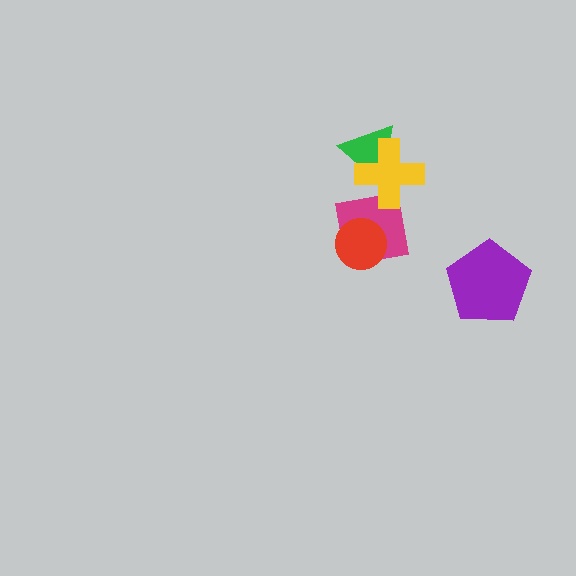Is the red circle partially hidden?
No, no other shape covers it.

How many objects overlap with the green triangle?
1 object overlaps with the green triangle.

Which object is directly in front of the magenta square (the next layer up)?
The red circle is directly in front of the magenta square.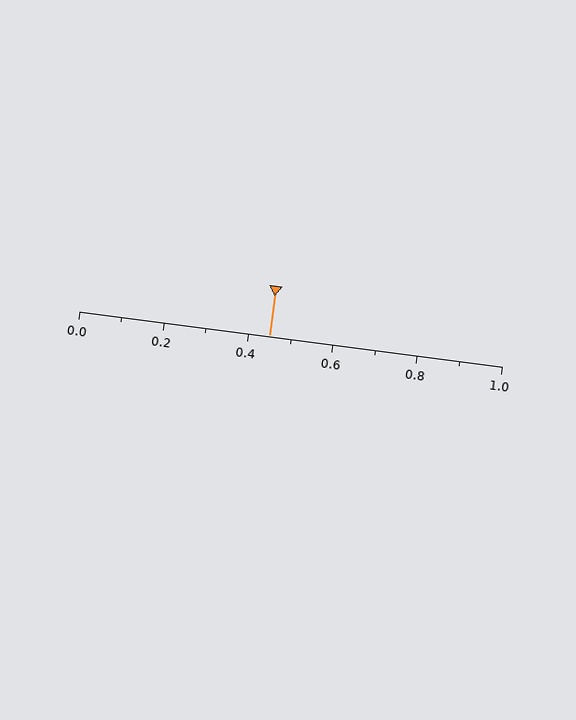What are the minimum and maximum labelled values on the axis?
The axis runs from 0.0 to 1.0.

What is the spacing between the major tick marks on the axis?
The major ticks are spaced 0.2 apart.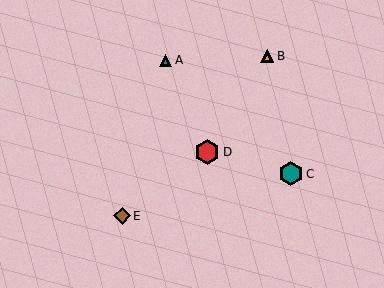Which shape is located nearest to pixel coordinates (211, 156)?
The red hexagon (labeled D) at (207, 152) is nearest to that location.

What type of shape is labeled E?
Shape E is a brown diamond.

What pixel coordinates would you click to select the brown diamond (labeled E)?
Click at (122, 216) to select the brown diamond E.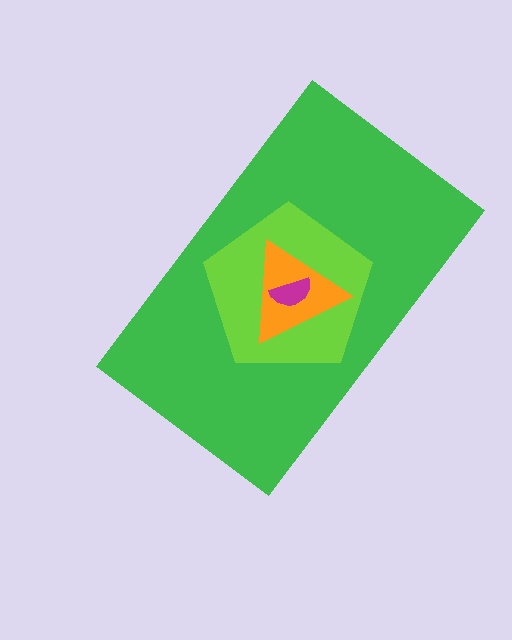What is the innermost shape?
The magenta semicircle.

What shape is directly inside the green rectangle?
The lime pentagon.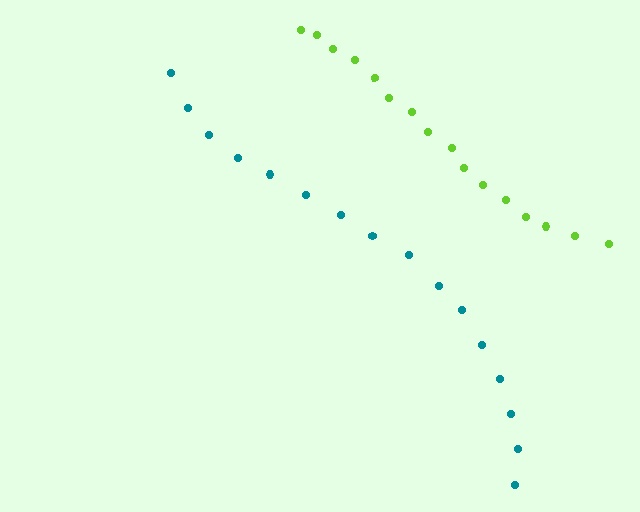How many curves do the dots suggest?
There are 2 distinct paths.